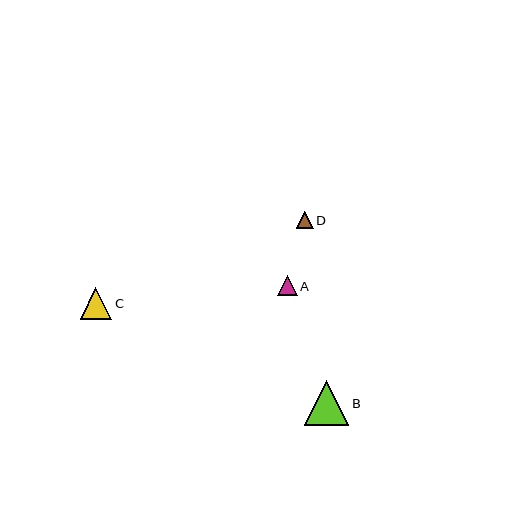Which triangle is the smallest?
Triangle D is the smallest with a size of approximately 17 pixels.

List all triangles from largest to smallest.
From largest to smallest: B, C, A, D.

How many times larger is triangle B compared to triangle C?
Triangle B is approximately 1.4 times the size of triangle C.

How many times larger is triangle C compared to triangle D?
Triangle C is approximately 1.9 times the size of triangle D.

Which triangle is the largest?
Triangle B is the largest with a size of approximately 44 pixels.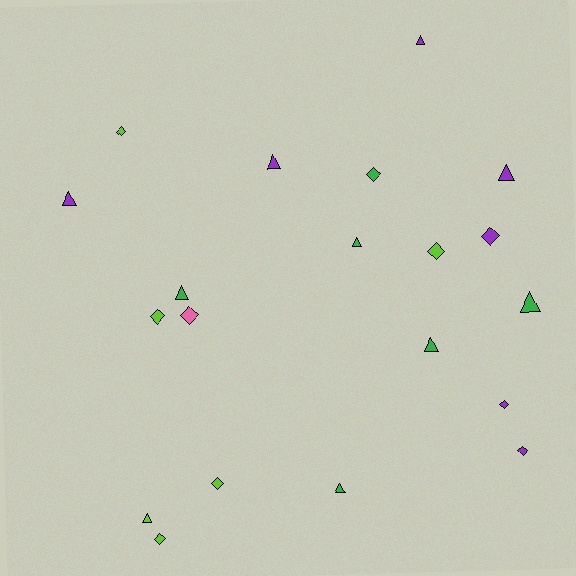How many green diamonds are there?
There is 1 green diamond.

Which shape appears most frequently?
Diamond, with 10 objects.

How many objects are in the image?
There are 20 objects.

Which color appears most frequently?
Purple, with 7 objects.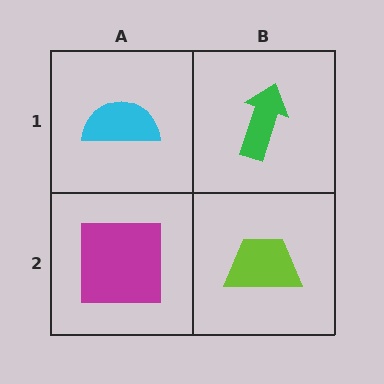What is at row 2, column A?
A magenta square.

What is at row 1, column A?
A cyan semicircle.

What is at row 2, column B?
A lime trapezoid.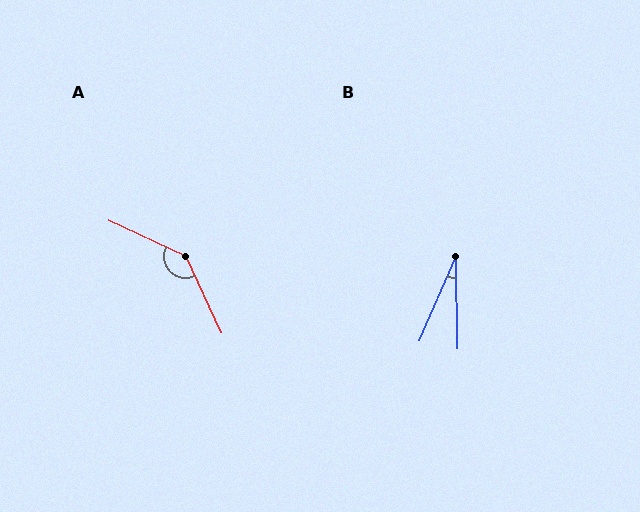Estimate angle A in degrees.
Approximately 140 degrees.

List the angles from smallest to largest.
B (24°), A (140°).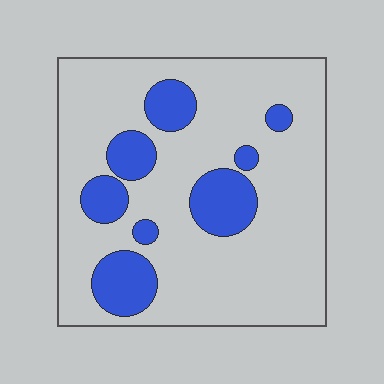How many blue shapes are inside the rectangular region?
8.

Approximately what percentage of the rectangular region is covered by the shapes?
Approximately 20%.